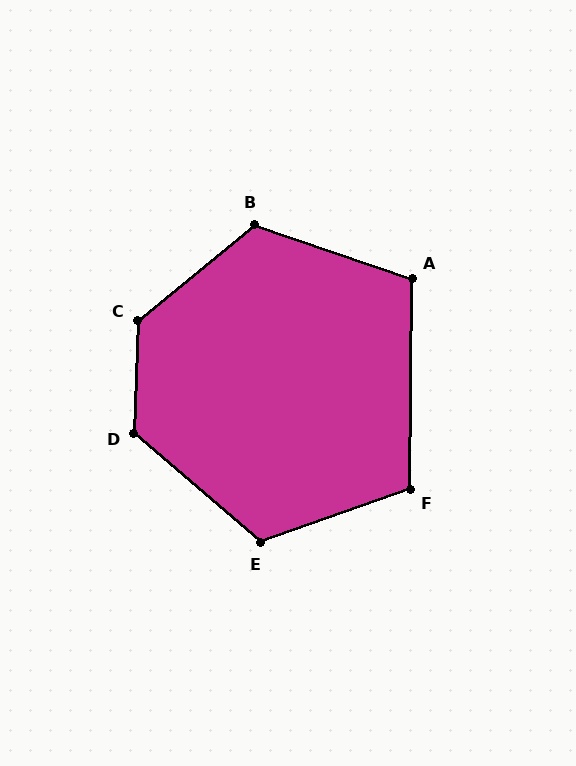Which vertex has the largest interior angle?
C, at approximately 132 degrees.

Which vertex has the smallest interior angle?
A, at approximately 108 degrees.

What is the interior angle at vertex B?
Approximately 121 degrees (obtuse).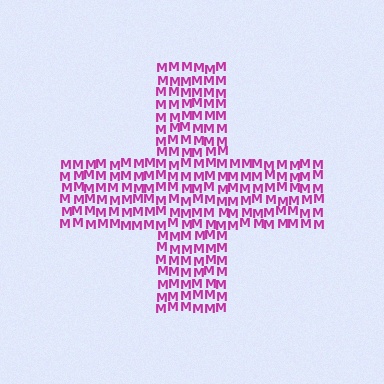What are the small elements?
The small elements are letter M's.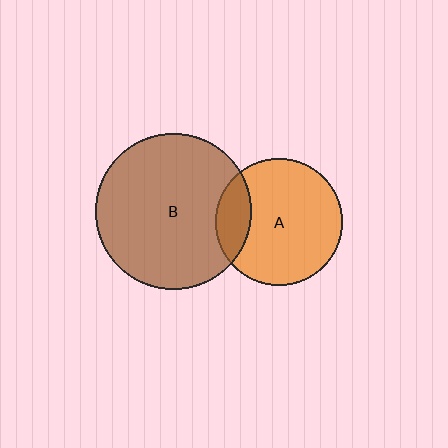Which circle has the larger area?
Circle B (brown).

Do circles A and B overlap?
Yes.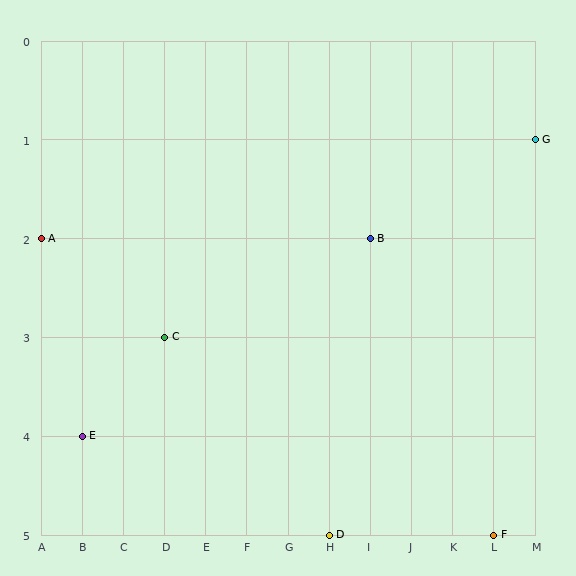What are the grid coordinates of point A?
Point A is at grid coordinates (A, 2).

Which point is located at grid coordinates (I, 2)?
Point B is at (I, 2).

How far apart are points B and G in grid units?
Points B and G are 4 columns and 1 row apart (about 4.1 grid units diagonally).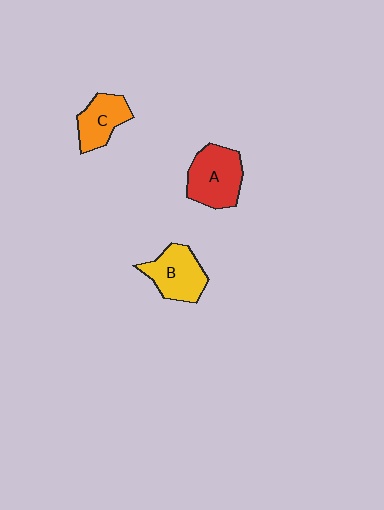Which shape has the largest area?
Shape A (red).